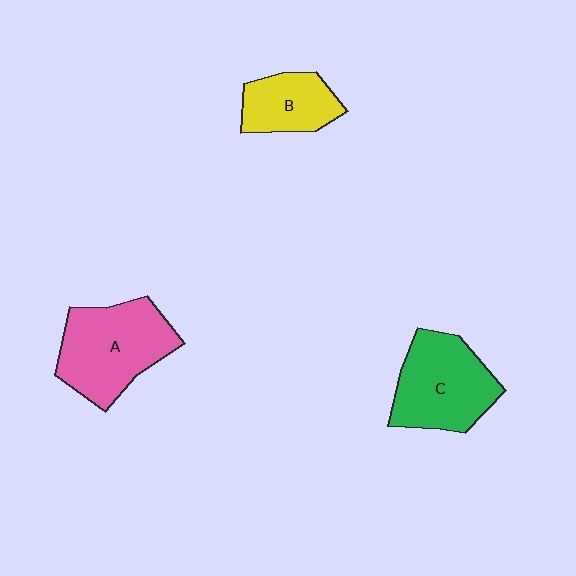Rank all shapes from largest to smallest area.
From largest to smallest: A (pink), C (green), B (yellow).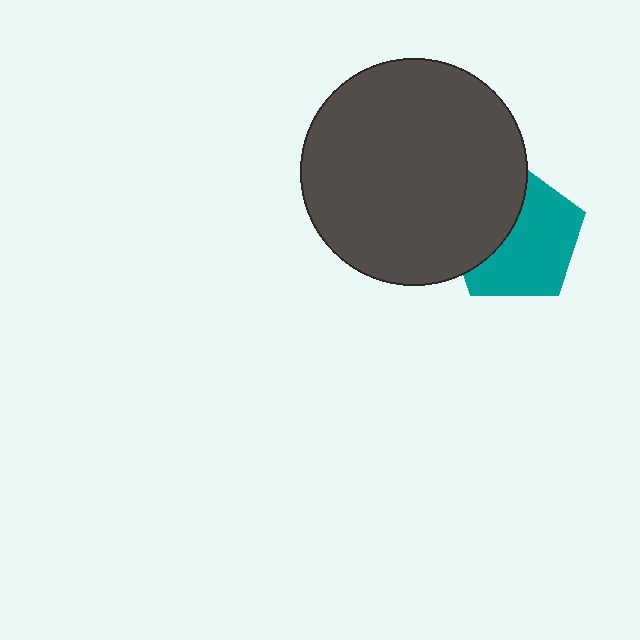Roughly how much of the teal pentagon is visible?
About half of it is visible (roughly 61%).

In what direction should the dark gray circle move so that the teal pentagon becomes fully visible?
The dark gray circle should move left. That is the shortest direction to clear the overlap and leave the teal pentagon fully visible.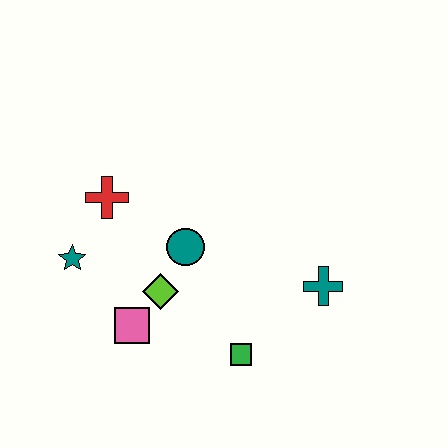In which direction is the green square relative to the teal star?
The green square is to the right of the teal star.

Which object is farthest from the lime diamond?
The teal cross is farthest from the lime diamond.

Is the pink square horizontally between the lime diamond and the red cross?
Yes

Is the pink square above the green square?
Yes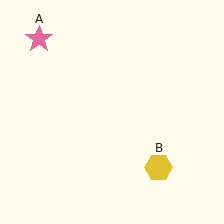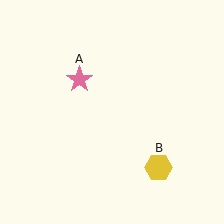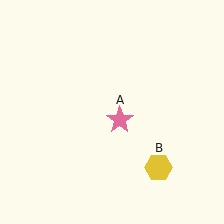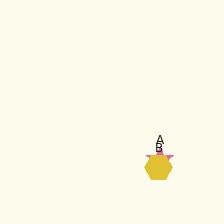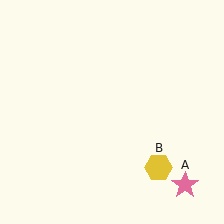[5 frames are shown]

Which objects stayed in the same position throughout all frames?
Yellow hexagon (object B) remained stationary.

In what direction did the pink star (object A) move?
The pink star (object A) moved down and to the right.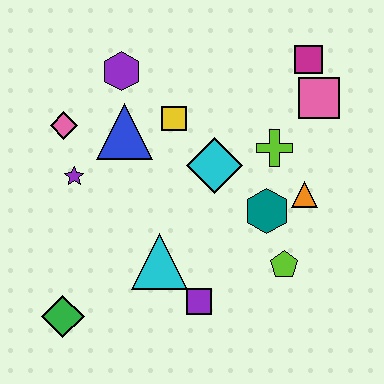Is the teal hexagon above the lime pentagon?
Yes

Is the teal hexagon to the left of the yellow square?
No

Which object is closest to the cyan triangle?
The purple square is closest to the cyan triangle.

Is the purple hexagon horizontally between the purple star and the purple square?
Yes